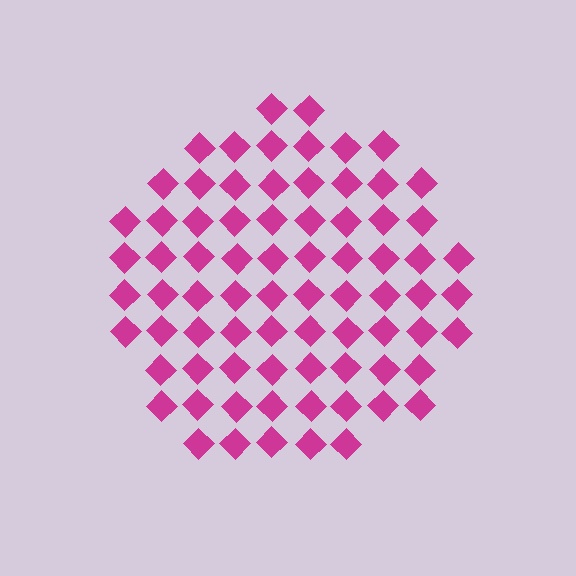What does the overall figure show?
The overall figure shows a circle.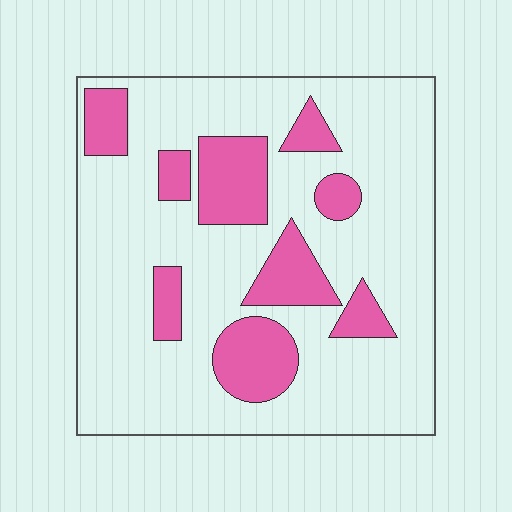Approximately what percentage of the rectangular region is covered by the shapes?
Approximately 25%.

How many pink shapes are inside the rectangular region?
9.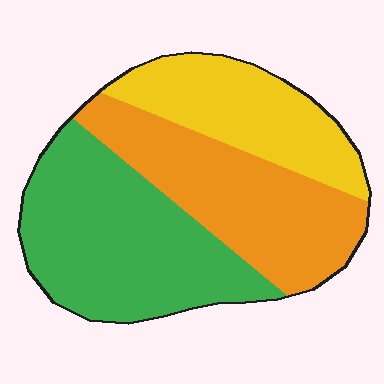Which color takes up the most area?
Green, at roughly 40%.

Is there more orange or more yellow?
Orange.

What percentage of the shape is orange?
Orange covers 34% of the shape.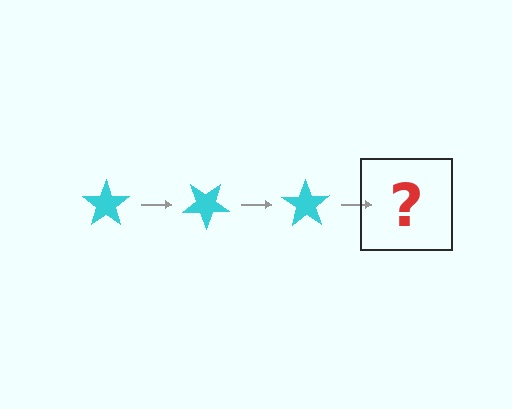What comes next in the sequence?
The next element should be a cyan star rotated 105 degrees.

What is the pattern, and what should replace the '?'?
The pattern is that the star rotates 35 degrees each step. The '?' should be a cyan star rotated 105 degrees.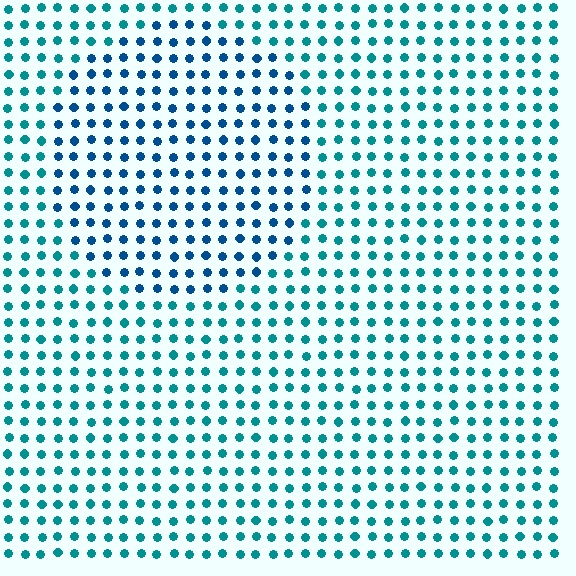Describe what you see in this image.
The image is filled with small teal elements in a uniform arrangement. A circle-shaped region is visible where the elements are tinted to a slightly different hue, forming a subtle color boundary.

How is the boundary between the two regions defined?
The boundary is defined purely by a slight shift in hue (about 29 degrees). Spacing, size, and orientation are identical on both sides.